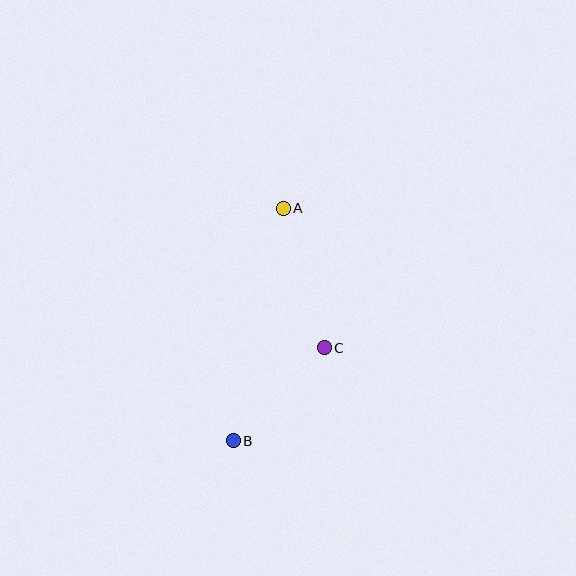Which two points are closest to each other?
Points B and C are closest to each other.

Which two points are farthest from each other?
Points A and B are farthest from each other.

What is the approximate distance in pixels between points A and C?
The distance between A and C is approximately 145 pixels.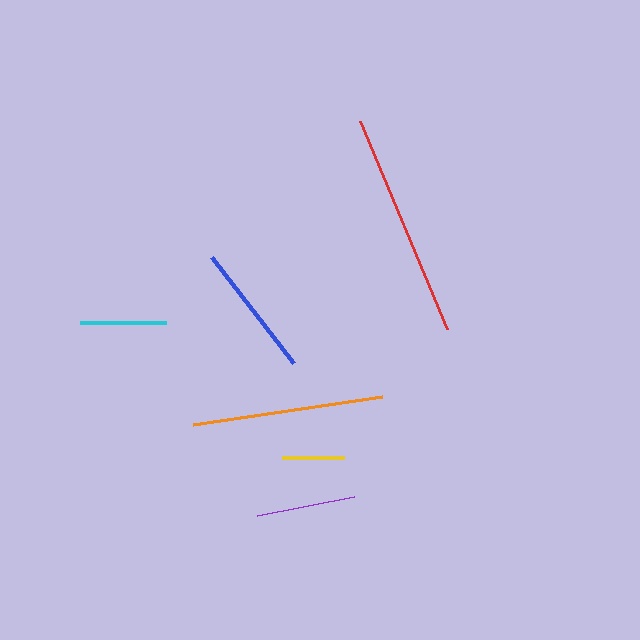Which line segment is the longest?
The red line is the longest at approximately 226 pixels.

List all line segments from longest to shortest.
From longest to shortest: red, orange, blue, purple, cyan, yellow.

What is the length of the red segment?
The red segment is approximately 226 pixels long.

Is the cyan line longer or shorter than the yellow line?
The cyan line is longer than the yellow line.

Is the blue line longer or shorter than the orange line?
The orange line is longer than the blue line.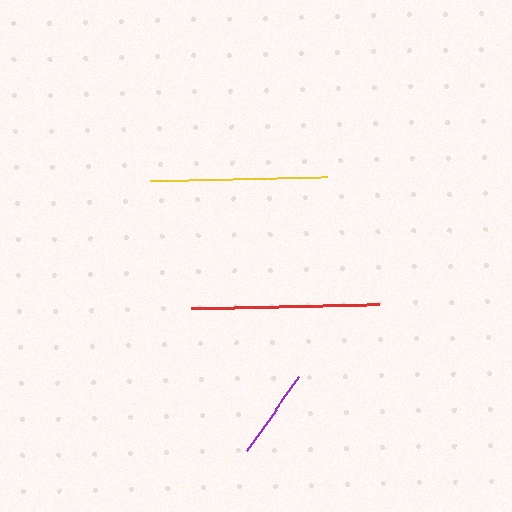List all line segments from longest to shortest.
From longest to shortest: red, yellow, purple.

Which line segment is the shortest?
The purple line is the shortest at approximately 89 pixels.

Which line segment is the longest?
The red line is the longest at approximately 188 pixels.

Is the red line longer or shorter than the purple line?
The red line is longer than the purple line.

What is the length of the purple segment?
The purple segment is approximately 89 pixels long.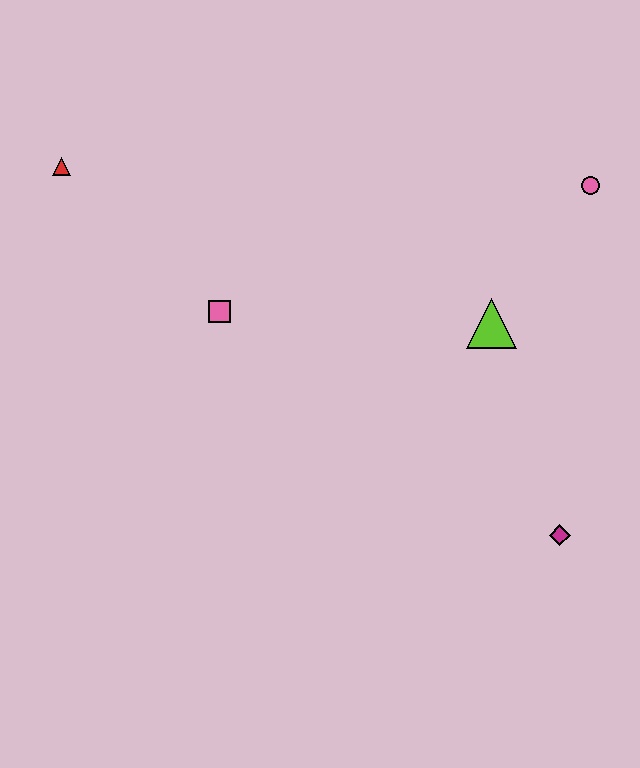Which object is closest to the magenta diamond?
The lime triangle is closest to the magenta diamond.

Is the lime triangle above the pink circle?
No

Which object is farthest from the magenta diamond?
The red triangle is farthest from the magenta diamond.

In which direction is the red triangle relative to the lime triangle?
The red triangle is to the left of the lime triangle.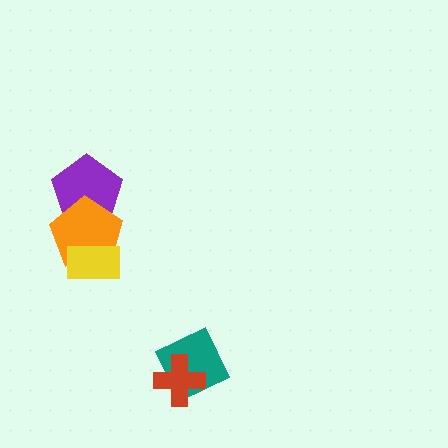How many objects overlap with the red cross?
1 object overlaps with the red cross.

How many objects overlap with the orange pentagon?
2 objects overlap with the orange pentagon.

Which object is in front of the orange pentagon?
The yellow rectangle is in front of the orange pentagon.